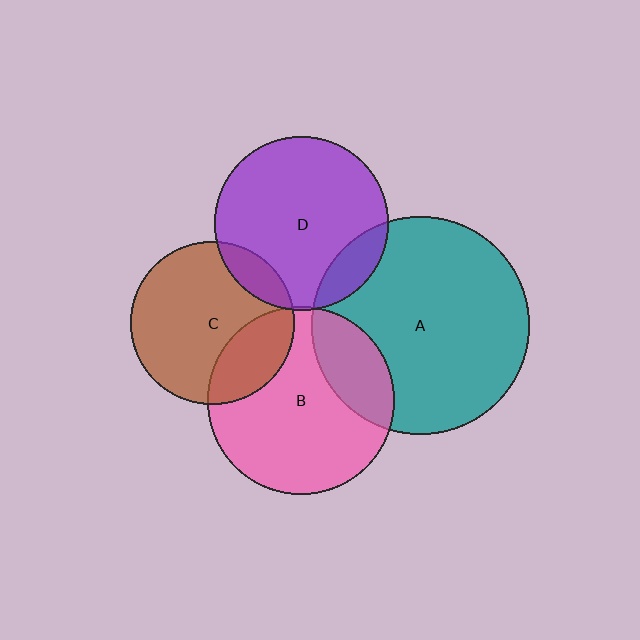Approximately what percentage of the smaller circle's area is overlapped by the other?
Approximately 10%.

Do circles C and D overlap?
Yes.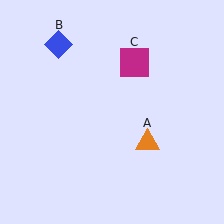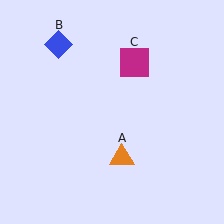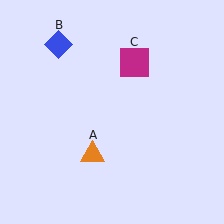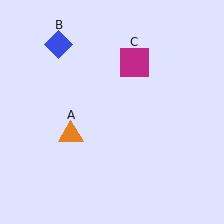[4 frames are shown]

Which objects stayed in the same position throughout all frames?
Blue diamond (object B) and magenta square (object C) remained stationary.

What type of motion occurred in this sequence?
The orange triangle (object A) rotated clockwise around the center of the scene.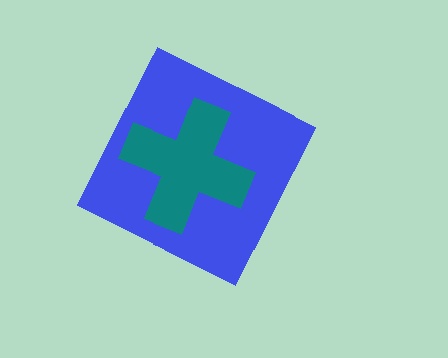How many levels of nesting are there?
2.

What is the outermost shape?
The blue diamond.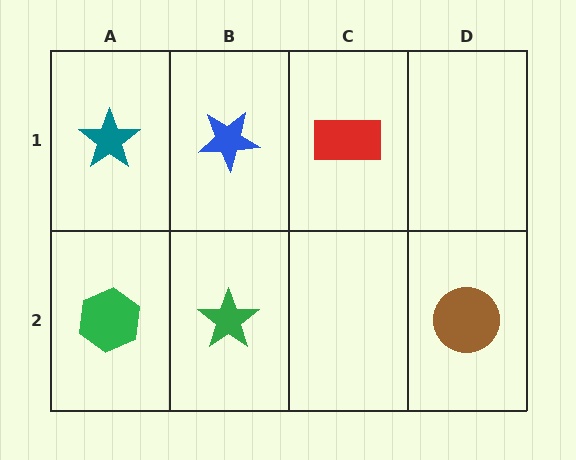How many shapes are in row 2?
3 shapes.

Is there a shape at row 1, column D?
No, that cell is empty.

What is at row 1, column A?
A teal star.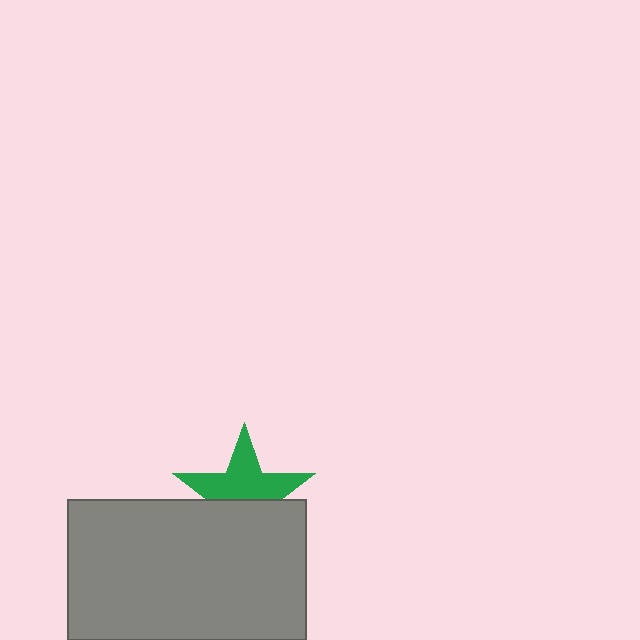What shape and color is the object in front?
The object in front is a gray rectangle.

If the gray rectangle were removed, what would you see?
You would see the complete green star.